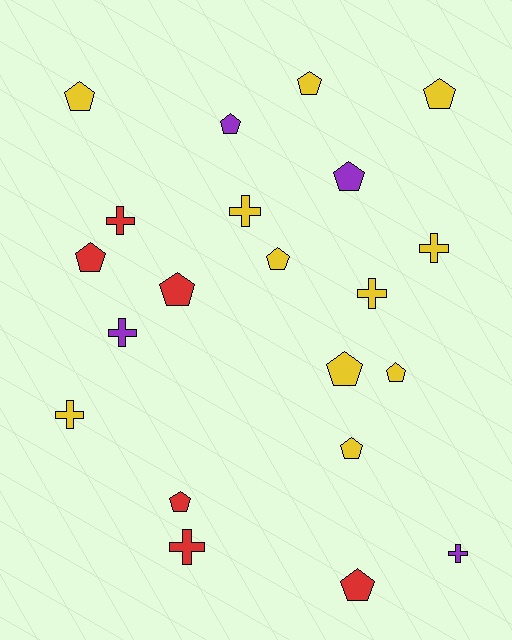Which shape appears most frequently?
Pentagon, with 13 objects.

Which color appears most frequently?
Yellow, with 11 objects.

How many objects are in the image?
There are 21 objects.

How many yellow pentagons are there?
There are 7 yellow pentagons.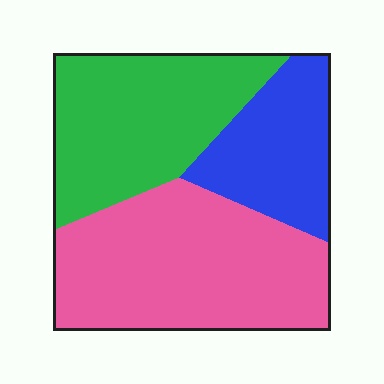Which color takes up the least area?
Blue, at roughly 20%.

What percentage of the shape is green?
Green covers roughly 35% of the shape.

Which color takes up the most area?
Pink, at roughly 45%.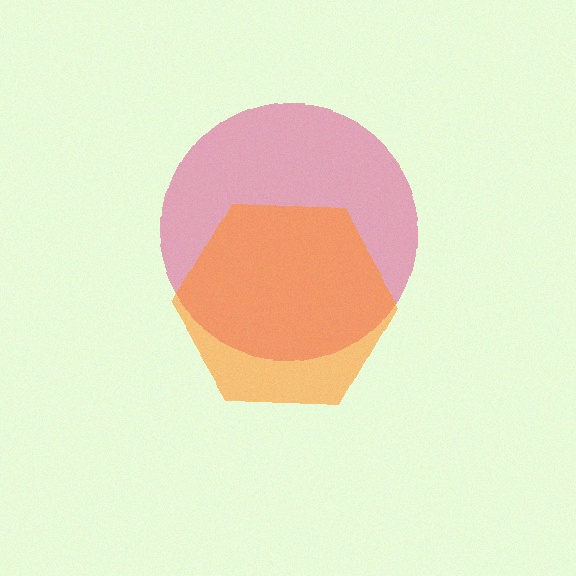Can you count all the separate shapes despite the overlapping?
Yes, there are 2 separate shapes.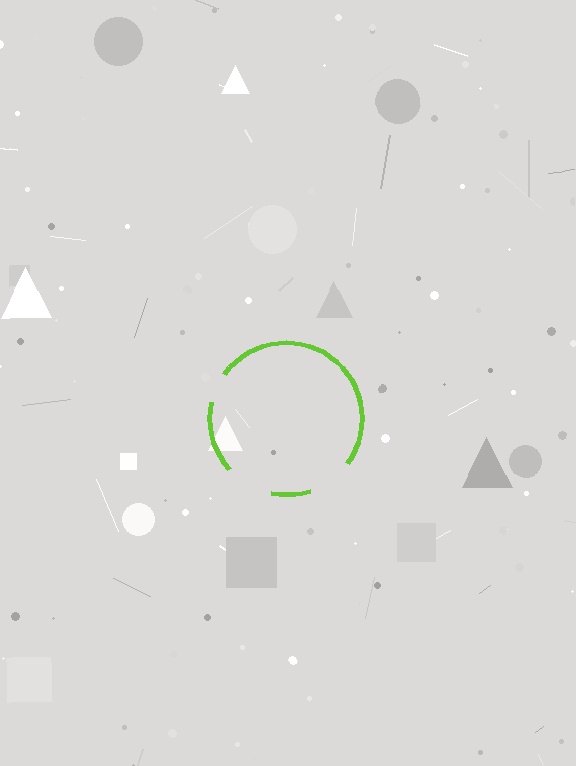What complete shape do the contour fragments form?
The contour fragments form a circle.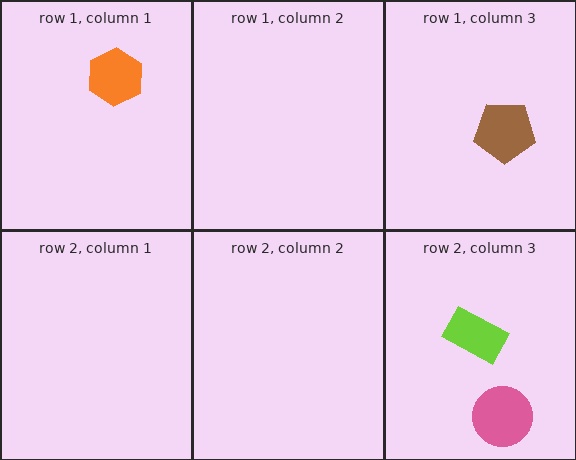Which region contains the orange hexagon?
The row 1, column 1 region.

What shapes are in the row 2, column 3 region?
The pink circle, the lime rectangle.